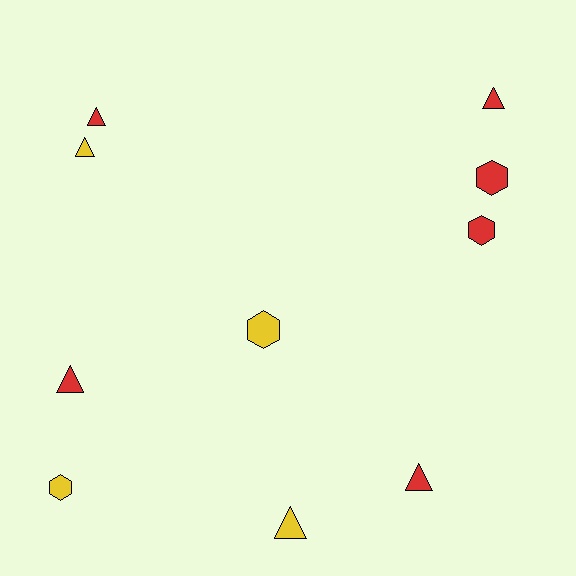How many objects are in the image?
There are 10 objects.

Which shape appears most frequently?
Triangle, with 6 objects.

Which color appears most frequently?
Red, with 6 objects.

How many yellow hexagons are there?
There are 2 yellow hexagons.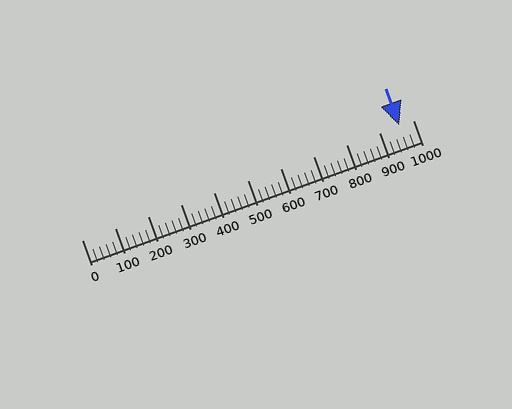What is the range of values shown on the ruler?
The ruler shows values from 0 to 1000.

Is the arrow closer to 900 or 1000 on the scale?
The arrow is closer to 1000.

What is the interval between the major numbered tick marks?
The major tick marks are spaced 100 units apart.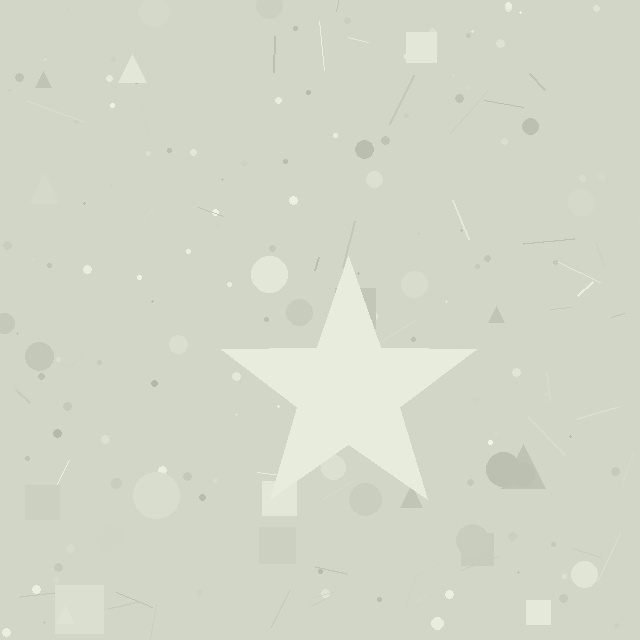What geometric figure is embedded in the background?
A star is embedded in the background.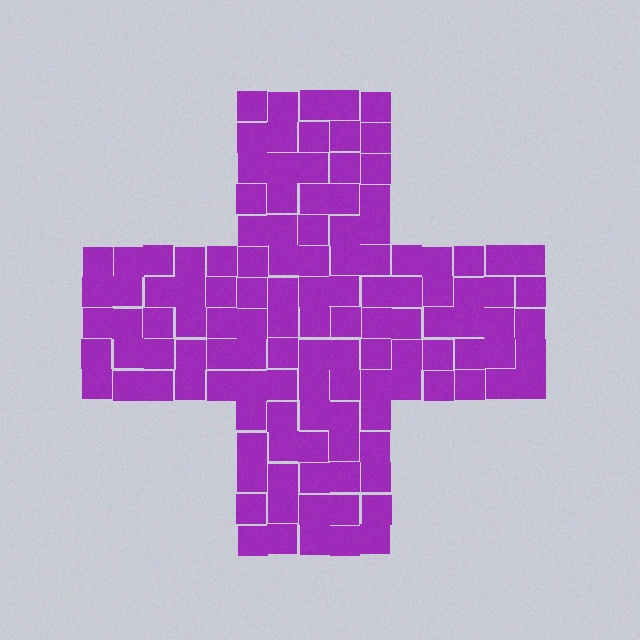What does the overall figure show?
The overall figure shows a cross.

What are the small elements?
The small elements are squares.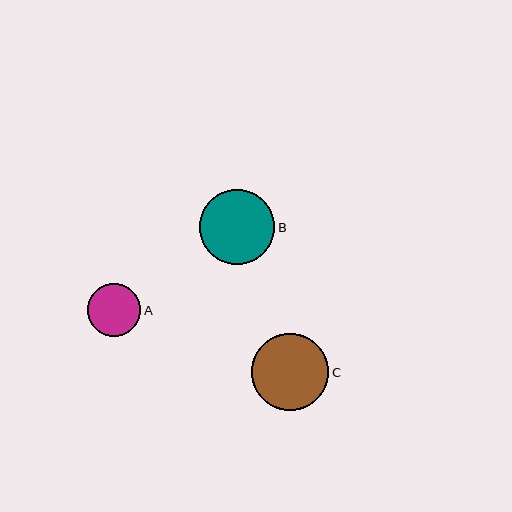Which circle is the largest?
Circle C is the largest with a size of approximately 77 pixels.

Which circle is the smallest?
Circle A is the smallest with a size of approximately 53 pixels.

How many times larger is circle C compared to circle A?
Circle C is approximately 1.4 times the size of circle A.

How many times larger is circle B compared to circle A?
Circle B is approximately 1.4 times the size of circle A.